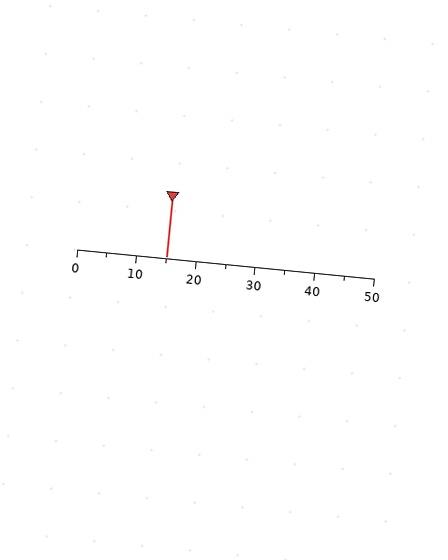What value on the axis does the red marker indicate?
The marker indicates approximately 15.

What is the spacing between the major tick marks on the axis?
The major ticks are spaced 10 apart.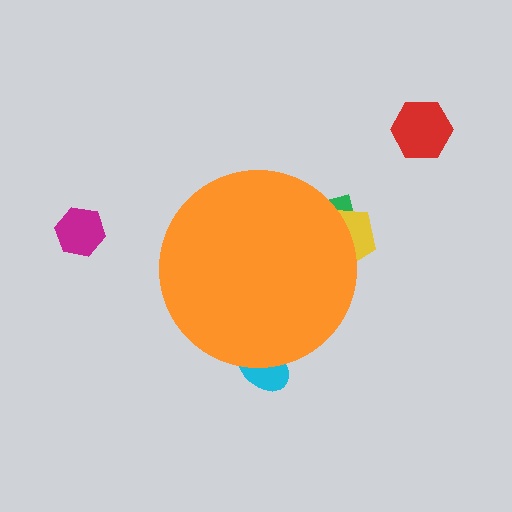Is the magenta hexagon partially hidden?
No, the magenta hexagon is fully visible.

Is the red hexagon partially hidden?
No, the red hexagon is fully visible.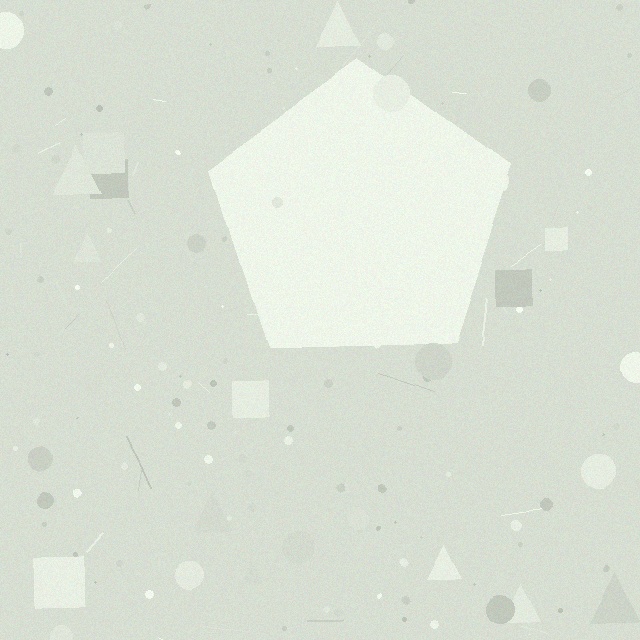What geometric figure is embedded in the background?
A pentagon is embedded in the background.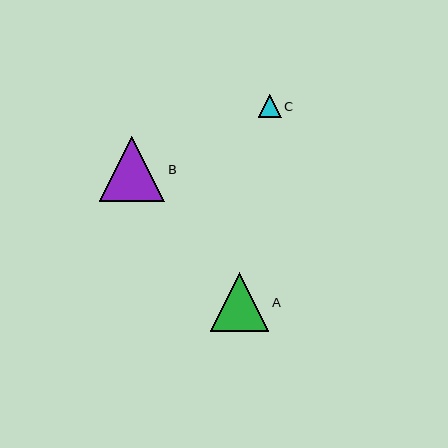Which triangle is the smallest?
Triangle C is the smallest with a size of approximately 23 pixels.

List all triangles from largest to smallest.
From largest to smallest: B, A, C.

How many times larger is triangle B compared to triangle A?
Triangle B is approximately 1.1 times the size of triangle A.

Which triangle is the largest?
Triangle B is the largest with a size of approximately 65 pixels.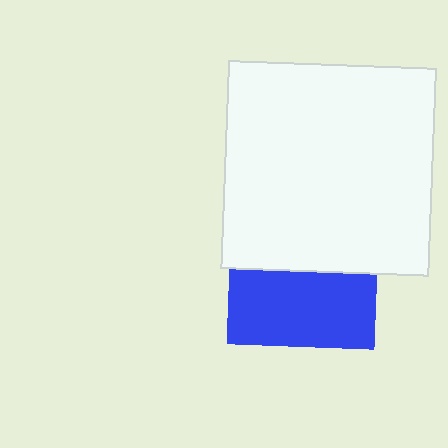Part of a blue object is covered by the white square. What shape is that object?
It is a square.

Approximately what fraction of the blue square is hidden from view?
Roughly 50% of the blue square is hidden behind the white square.